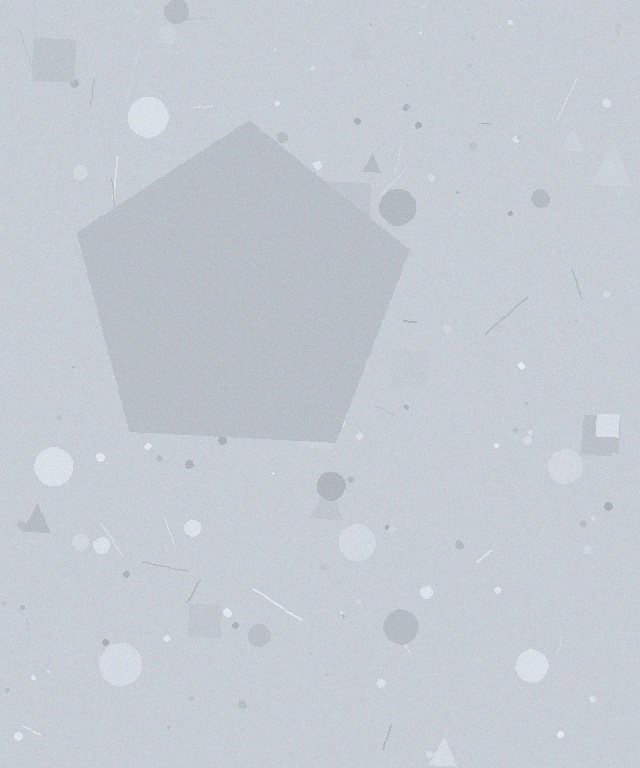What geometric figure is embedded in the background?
A pentagon is embedded in the background.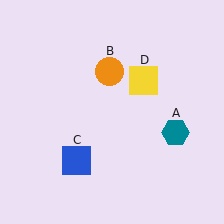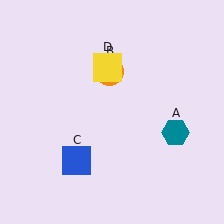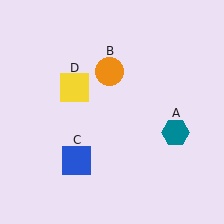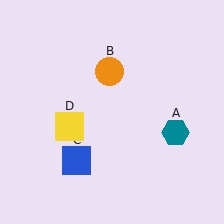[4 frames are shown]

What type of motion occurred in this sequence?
The yellow square (object D) rotated counterclockwise around the center of the scene.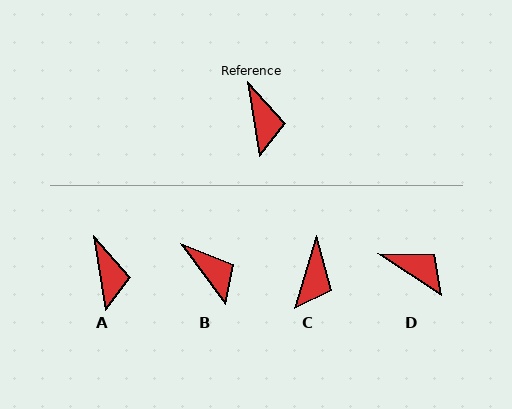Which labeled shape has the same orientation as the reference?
A.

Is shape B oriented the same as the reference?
No, it is off by about 27 degrees.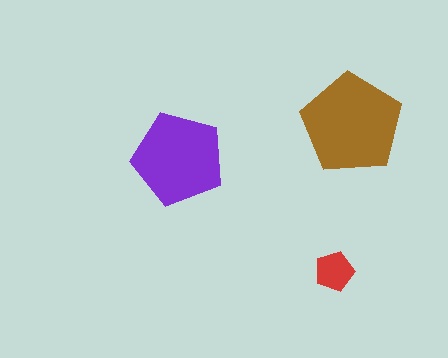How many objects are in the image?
There are 3 objects in the image.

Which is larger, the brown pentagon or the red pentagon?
The brown one.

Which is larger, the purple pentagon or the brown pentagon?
The brown one.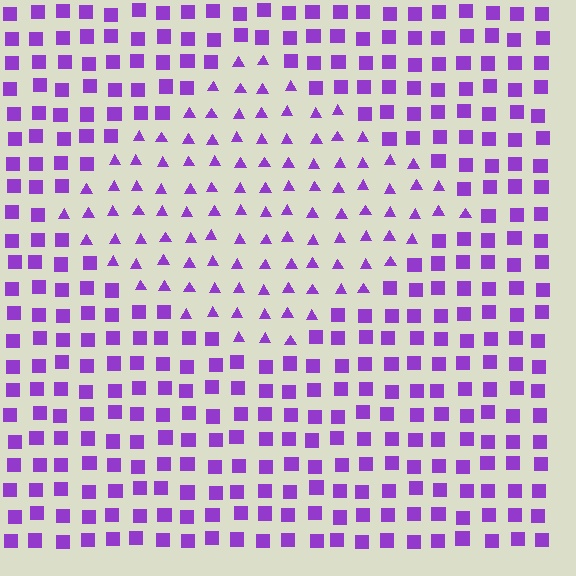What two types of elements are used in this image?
The image uses triangles inside the diamond region and squares outside it.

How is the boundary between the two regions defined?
The boundary is defined by a change in element shape: triangles inside vs. squares outside. All elements share the same color and spacing.